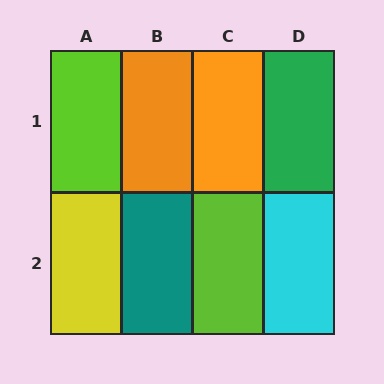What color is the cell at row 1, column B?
Orange.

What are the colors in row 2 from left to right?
Yellow, teal, lime, cyan.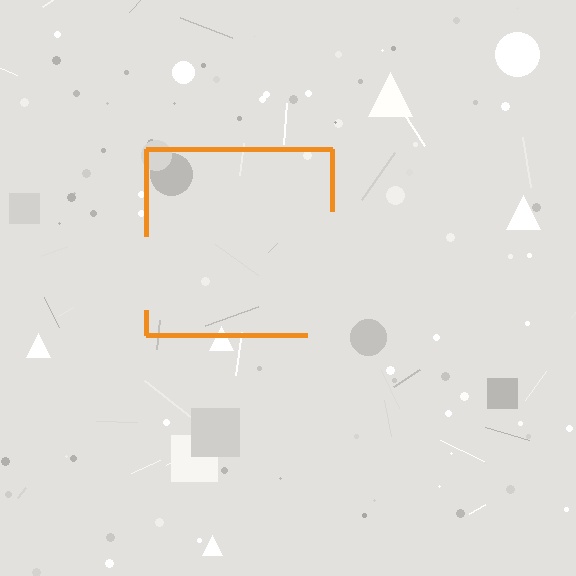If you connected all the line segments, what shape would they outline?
They would outline a square.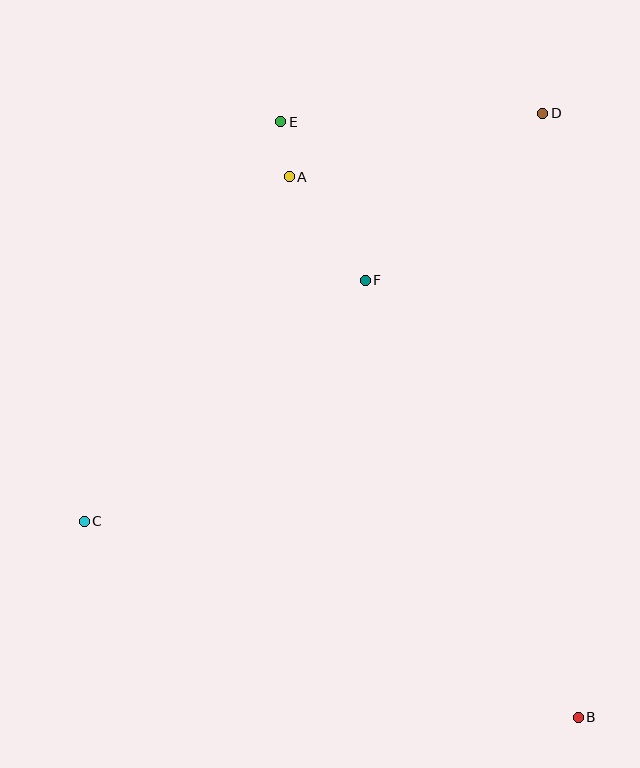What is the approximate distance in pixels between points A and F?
The distance between A and F is approximately 128 pixels.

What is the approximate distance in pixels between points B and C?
The distance between B and C is approximately 532 pixels.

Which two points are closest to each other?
Points A and E are closest to each other.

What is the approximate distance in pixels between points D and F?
The distance between D and F is approximately 243 pixels.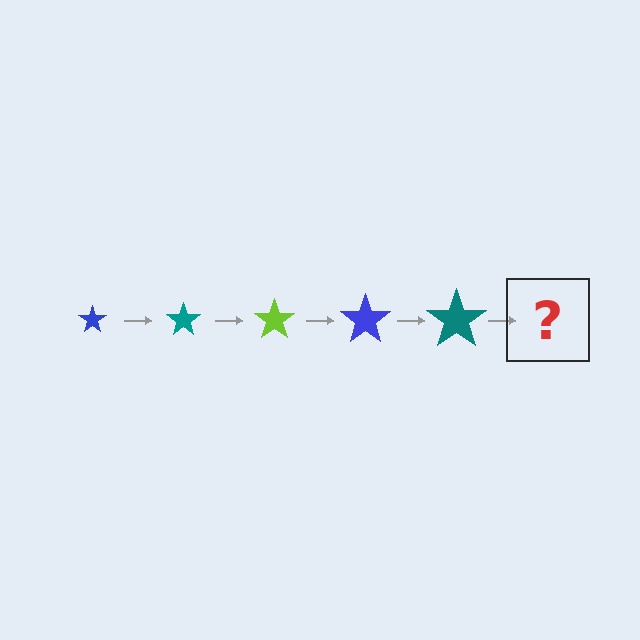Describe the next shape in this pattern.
It should be a lime star, larger than the previous one.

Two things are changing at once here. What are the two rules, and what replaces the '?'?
The two rules are that the star grows larger each step and the color cycles through blue, teal, and lime. The '?' should be a lime star, larger than the previous one.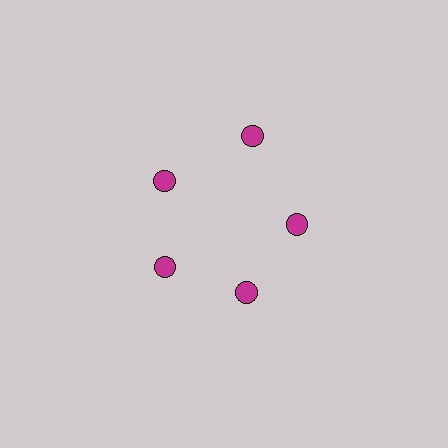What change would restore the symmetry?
The symmetry would be restored by moving it inward, back onto the ring so that all 5 circles sit at equal angles and equal distance from the center.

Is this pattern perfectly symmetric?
No. The 5 magenta circles are arranged in a ring, but one element near the 1 o'clock position is pushed outward from the center, breaking the 5-fold rotational symmetry.